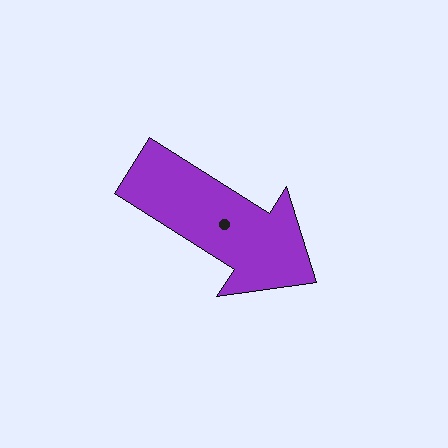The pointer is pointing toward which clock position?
Roughly 4 o'clock.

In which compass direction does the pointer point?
Southeast.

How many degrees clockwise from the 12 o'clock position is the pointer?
Approximately 122 degrees.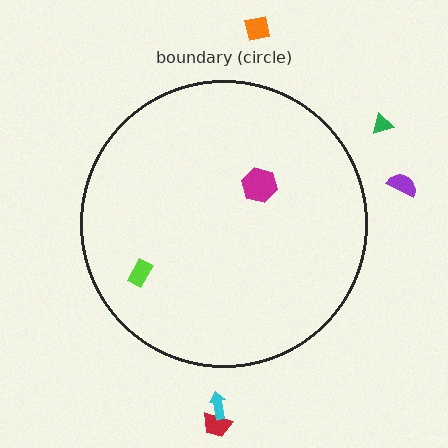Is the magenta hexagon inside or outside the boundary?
Inside.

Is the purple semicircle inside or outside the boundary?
Outside.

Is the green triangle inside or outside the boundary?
Outside.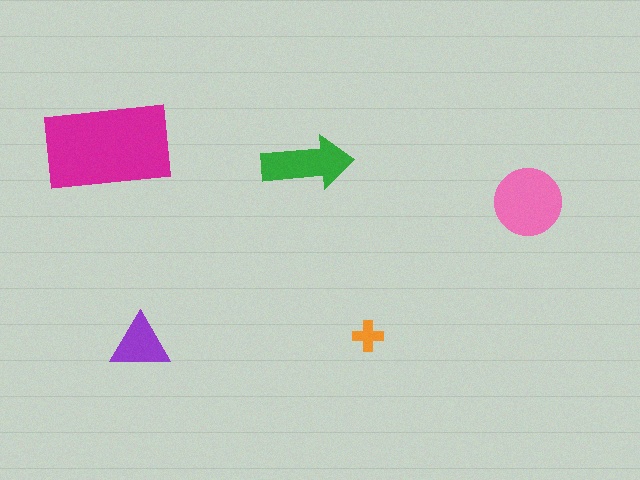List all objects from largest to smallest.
The magenta rectangle, the pink circle, the green arrow, the purple triangle, the orange cross.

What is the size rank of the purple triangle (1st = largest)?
4th.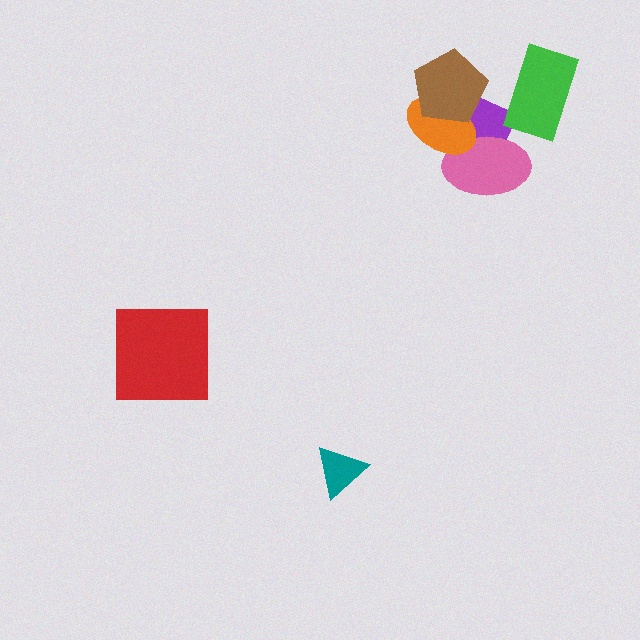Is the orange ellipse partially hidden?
Yes, it is partially covered by another shape.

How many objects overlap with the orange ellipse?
3 objects overlap with the orange ellipse.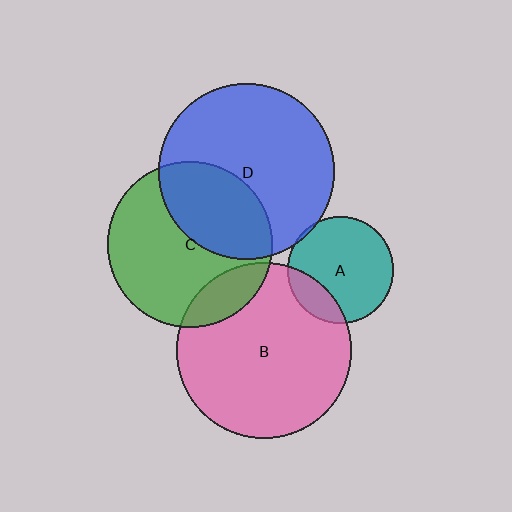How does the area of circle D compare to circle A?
Approximately 2.7 times.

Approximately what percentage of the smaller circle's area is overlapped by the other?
Approximately 20%.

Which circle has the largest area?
Circle D (blue).